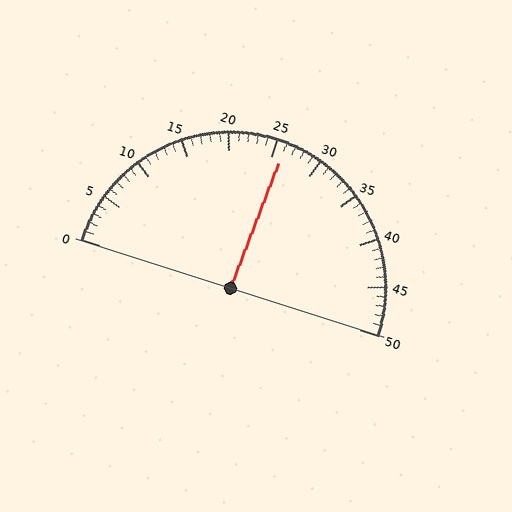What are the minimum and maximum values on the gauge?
The gauge ranges from 0 to 50.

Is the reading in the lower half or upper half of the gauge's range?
The reading is in the upper half of the range (0 to 50).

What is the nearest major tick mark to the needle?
The nearest major tick mark is 25.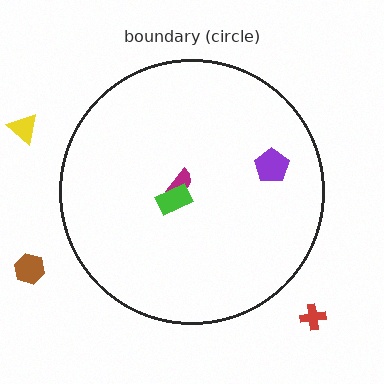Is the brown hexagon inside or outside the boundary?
Outside.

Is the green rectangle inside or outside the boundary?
Inside.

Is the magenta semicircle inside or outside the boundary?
Inside.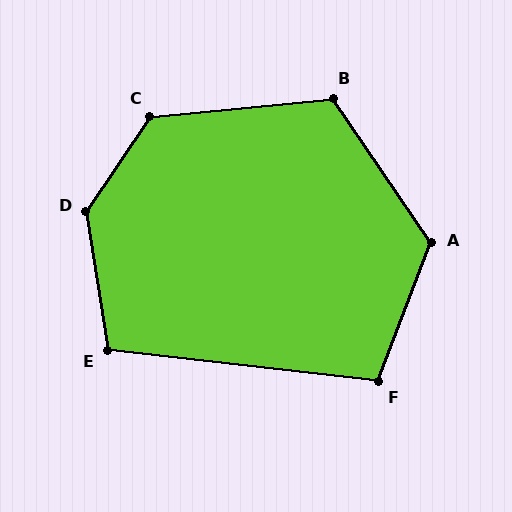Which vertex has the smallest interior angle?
F, at approximately 104 degrees.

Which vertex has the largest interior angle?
D, at approximately 137 degrees.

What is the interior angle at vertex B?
Approximately 118 degrees (obtuse).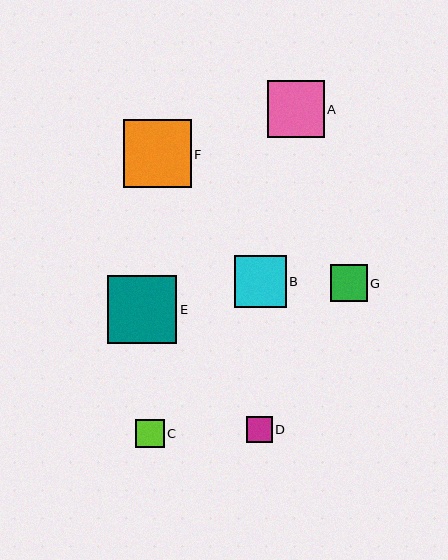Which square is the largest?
Square E is the largest with a size of approximately 69 pixels.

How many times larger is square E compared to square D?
Square E is approximately 2.6 times the size of square D.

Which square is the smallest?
Square D is the smallest with a size of approximately 26 pixels.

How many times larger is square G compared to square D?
Square G is approximately 1.4 times the size of square D.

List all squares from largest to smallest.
From largest to smallest: E, F, A, B, G, C, D.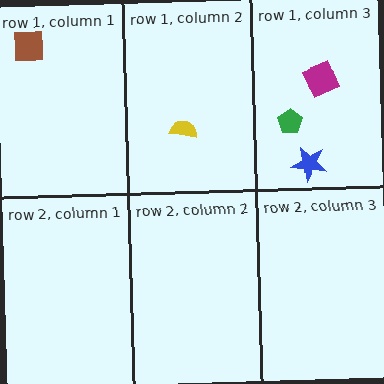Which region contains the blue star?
The row 1, column 3 region.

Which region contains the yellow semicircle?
The row 1, column 2 region.